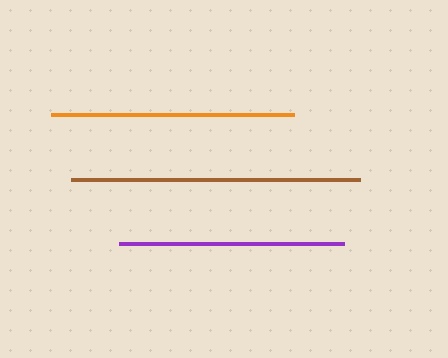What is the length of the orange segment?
The orange segment is approximately 243 pixels long.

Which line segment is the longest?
The brown line is the longest at approximately 290 pixels.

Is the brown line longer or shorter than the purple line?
The brown line is longer than the purple line.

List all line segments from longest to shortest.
From longest to shortest: brown, orange, purple.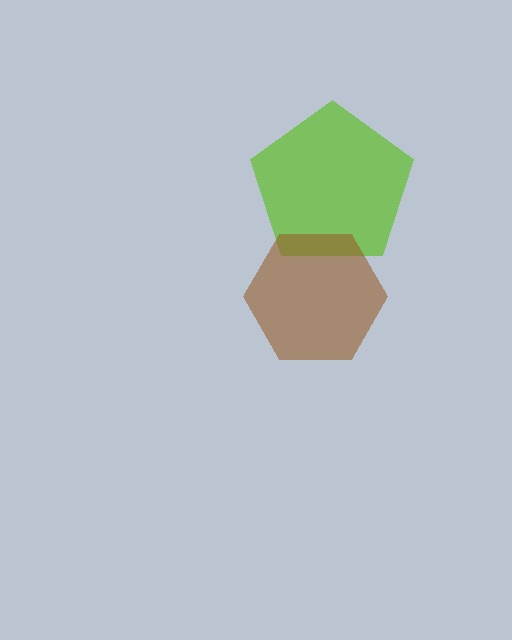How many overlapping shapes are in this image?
There are 2 overlapping shapes in the image.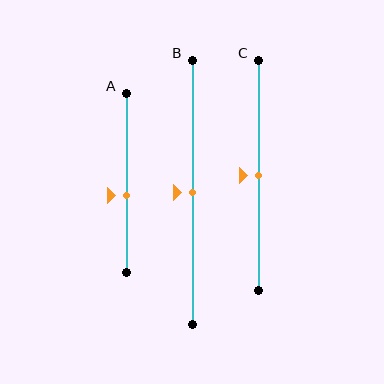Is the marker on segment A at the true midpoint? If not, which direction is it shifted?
No, the marker on segment A is shifted downward by about 7% of the segment length.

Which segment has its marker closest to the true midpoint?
Segment B has its marker closest to the true midpoint.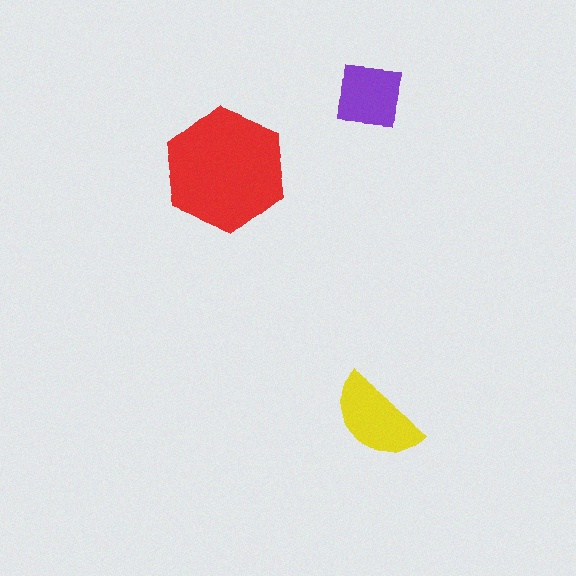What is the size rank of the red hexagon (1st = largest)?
1st.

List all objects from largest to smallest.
The red hexagon, the yellow semicircle, the purple square.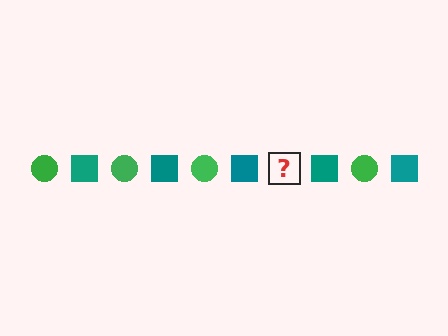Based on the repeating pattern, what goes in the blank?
The blank should be a green circle.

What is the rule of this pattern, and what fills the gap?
The rule is that the pattern alternates between green circle and teal square. The gap should be filled with a green circle.